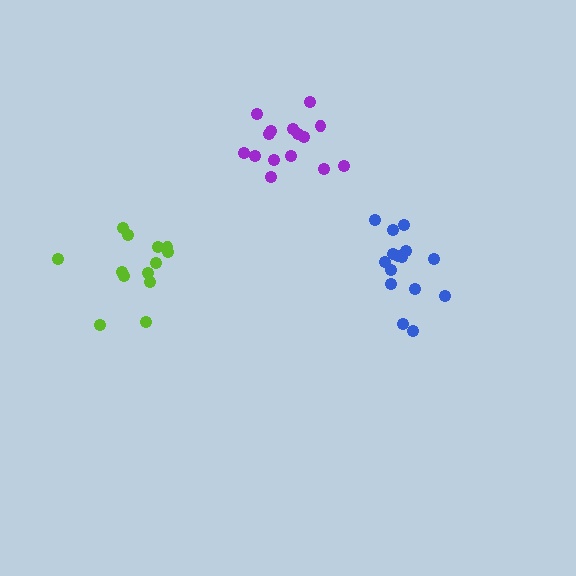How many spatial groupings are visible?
There are 3 spatial groupings.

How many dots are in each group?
Group 1: 13 dots, Group 2: 16 dots, Group 3: 15 dots (44 total).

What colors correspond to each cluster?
The clusters are colored: lime, blue, purple.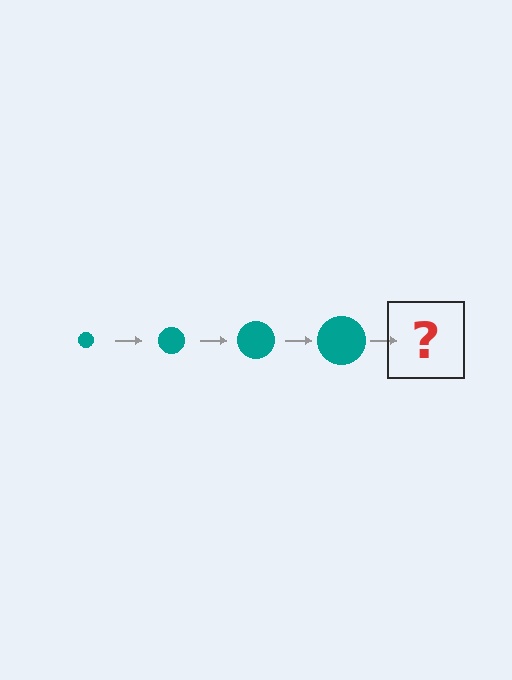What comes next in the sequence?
The next element should be a teal circle, larger than the previous one.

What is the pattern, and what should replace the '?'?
The pattern is that the circle gets progressively larger each step. The '?' should be a teal circle, larger than the previous one.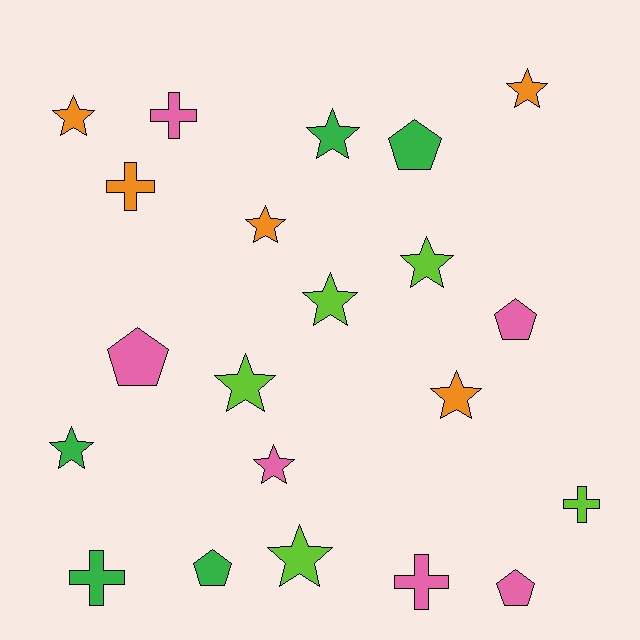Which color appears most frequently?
Pink, with 6 objects.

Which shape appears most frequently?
Star, with 11 objects.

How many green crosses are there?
There is 1 green cross.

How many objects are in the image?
There are 21 objects.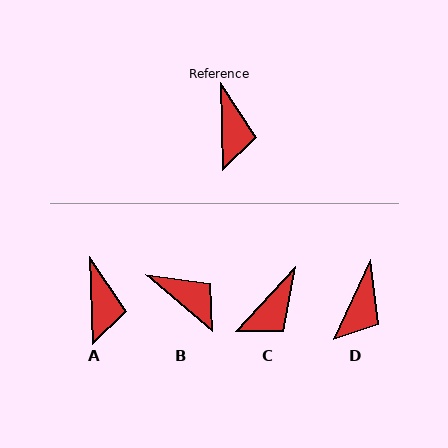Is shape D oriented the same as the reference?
No, it is off by about 26 degrees.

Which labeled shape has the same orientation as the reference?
A.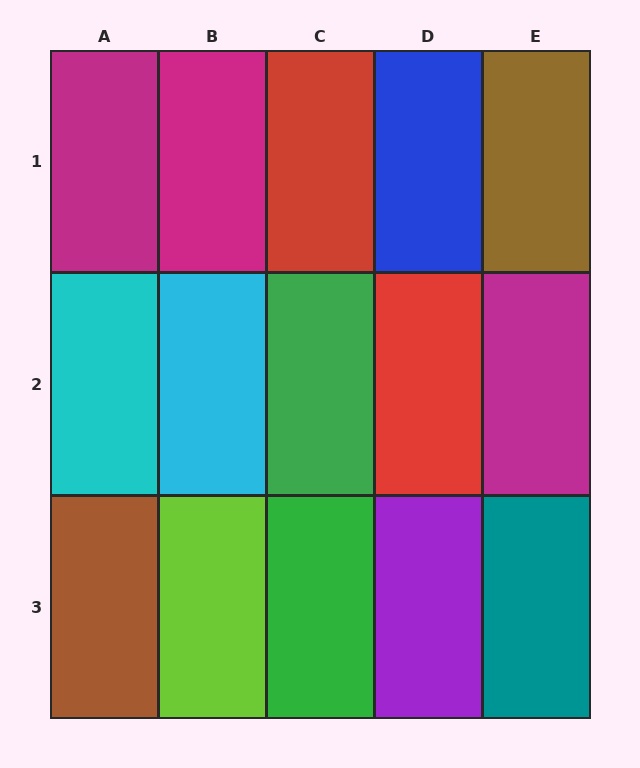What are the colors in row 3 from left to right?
Brown, lime, green, purple, teal.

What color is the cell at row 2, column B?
Cyan.